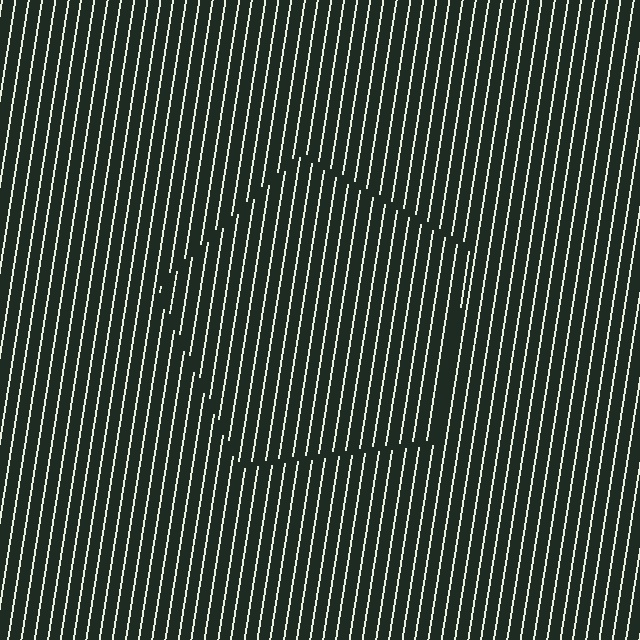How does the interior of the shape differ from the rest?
The interior of the shape contains the same grating, shifted by half a period — the contour is defined by the phase discontinuity where line-ends from the inner and outer gratings abut.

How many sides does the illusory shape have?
5 sides — the line-ends trace a pentagon.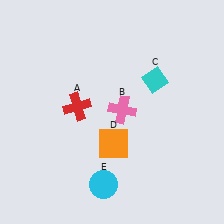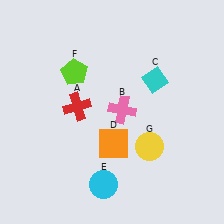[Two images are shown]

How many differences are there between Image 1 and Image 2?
There are 2 differences between the two images.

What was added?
A lime pentagon (F), a yellow circle (G) were added in Image 2.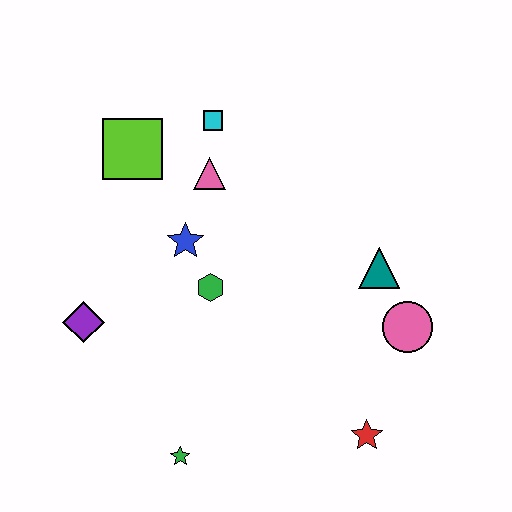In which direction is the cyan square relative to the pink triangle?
The cyan square is above the pink triangle.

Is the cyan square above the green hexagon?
Yes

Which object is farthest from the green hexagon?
The red star is farthest from the green hexagon.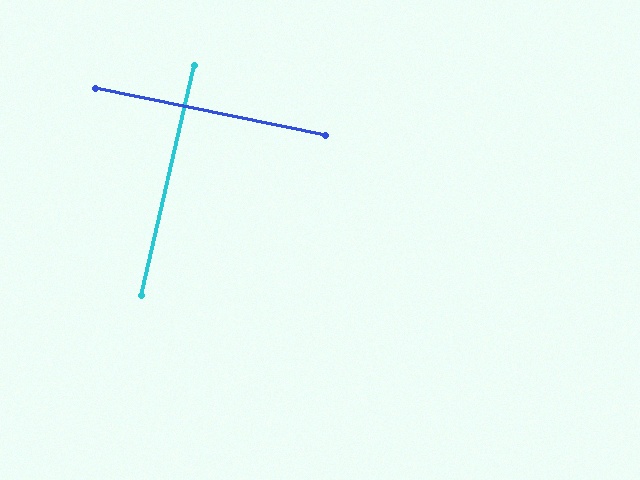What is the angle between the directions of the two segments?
Approximately 89 degrees.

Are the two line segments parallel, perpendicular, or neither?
Perpendicular — they meet at approximately 89°.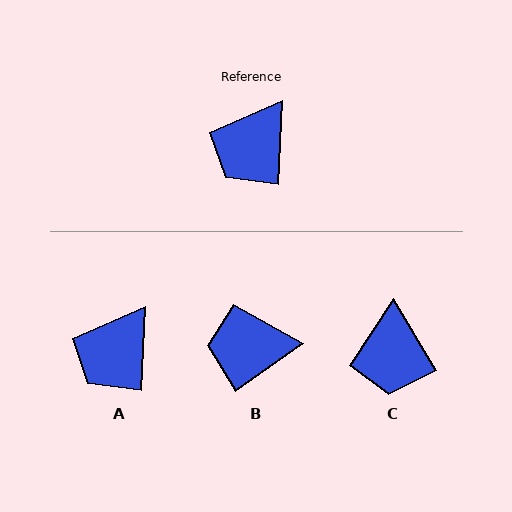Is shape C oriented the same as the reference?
No, it is off by about 33 degrees.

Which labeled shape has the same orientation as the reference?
A.